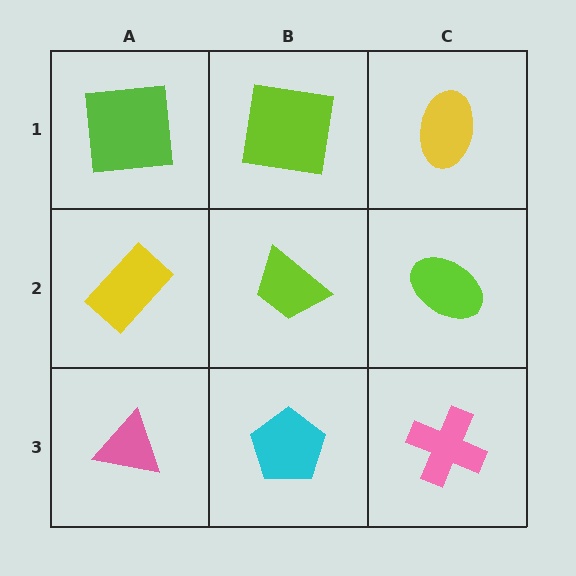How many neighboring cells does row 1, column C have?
2.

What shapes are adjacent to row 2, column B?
A lime square (row 1, column B), a cyan pentagon (row 3, column B), a yellow rectangle (row 2, column A), a lime ellipse (row 2, column C).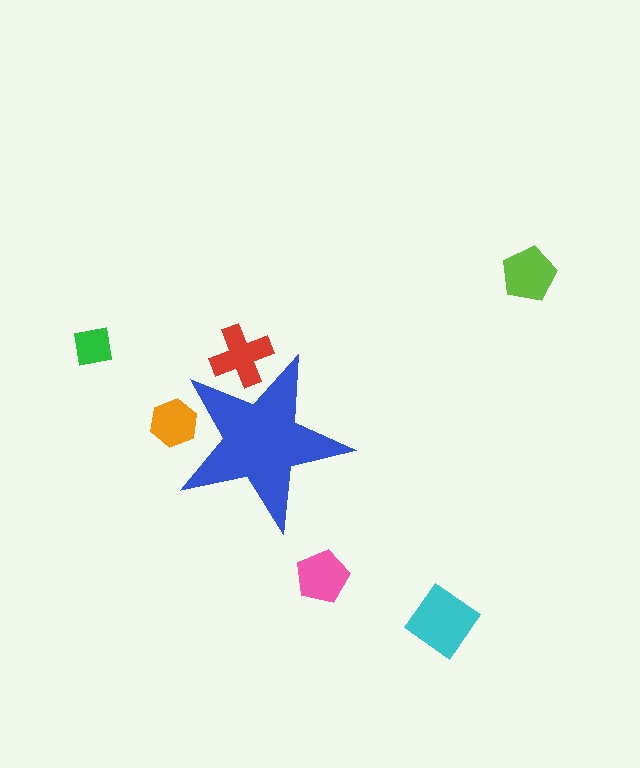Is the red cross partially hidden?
Yes, the red cross is partially hidden behind the blue star.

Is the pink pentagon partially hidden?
No, the pink pentagon is fully visible.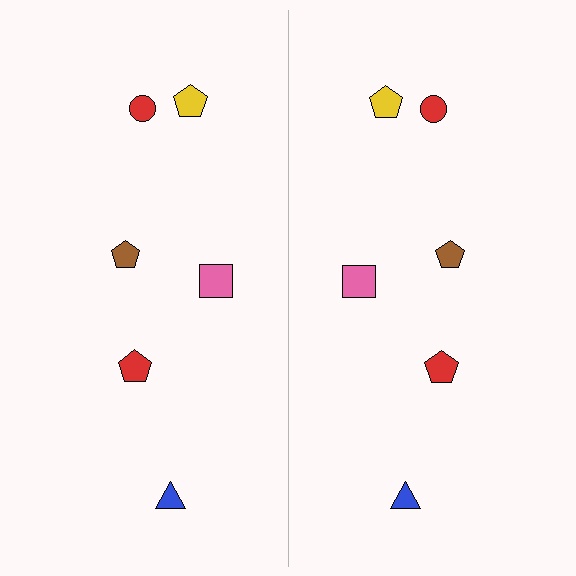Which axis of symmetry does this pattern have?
The pattern has a vertical axis of symmetry running through the center of the image.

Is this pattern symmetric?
Yes, this pattern has bilateral (reflection) symmetry.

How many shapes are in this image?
There are 12 shapes in this image.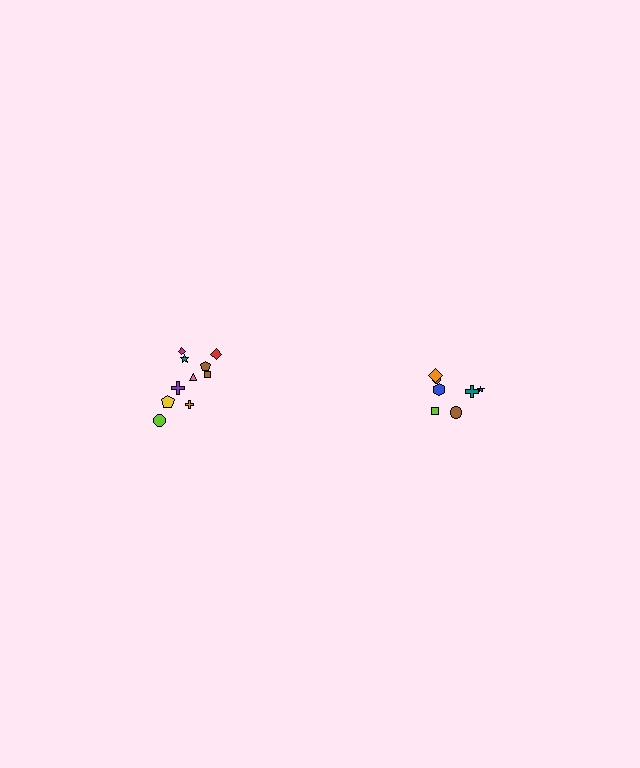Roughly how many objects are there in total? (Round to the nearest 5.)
Roughly 15 objects in total.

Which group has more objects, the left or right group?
The left group.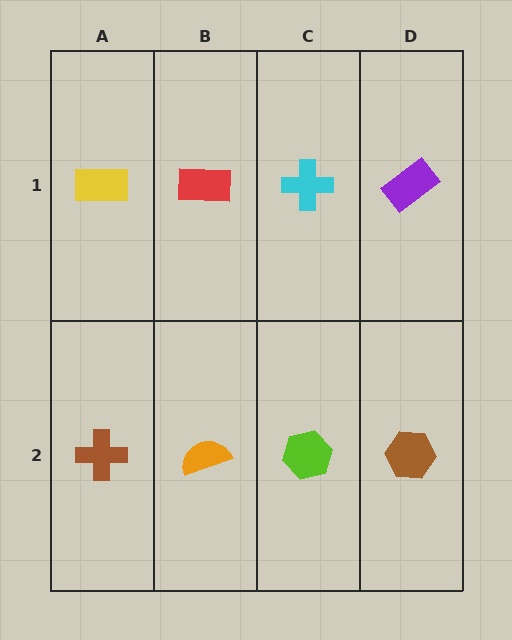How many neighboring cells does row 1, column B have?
3.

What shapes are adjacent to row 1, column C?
A lime hexagon (row 2, column C), a red rectangle (row 1, column B), a purple rectangle (row 1, column D).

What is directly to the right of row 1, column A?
A red rectangle.